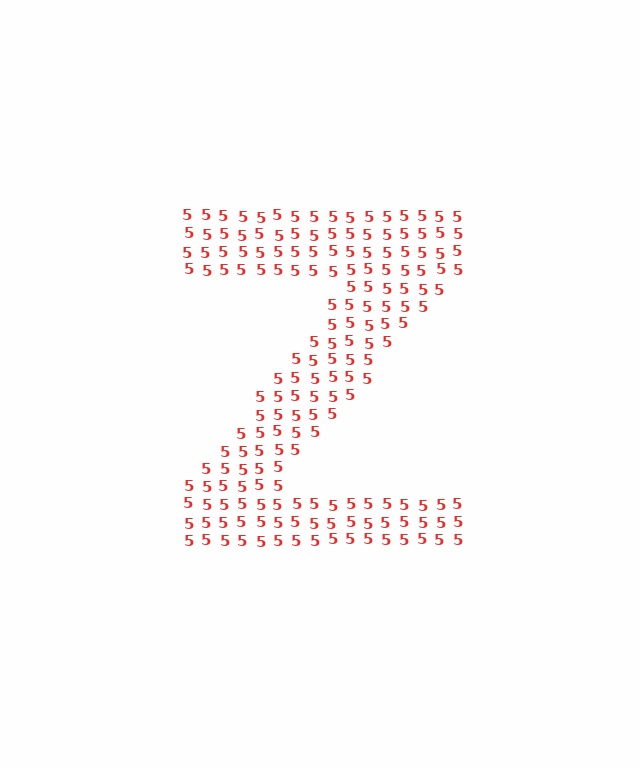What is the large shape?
The large shape is the letter Z.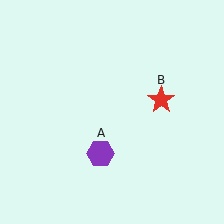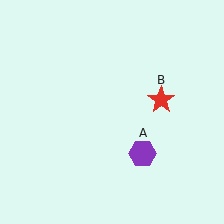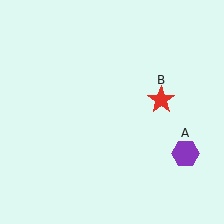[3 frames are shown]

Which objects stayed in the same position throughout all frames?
Red star (object B) remained stationary.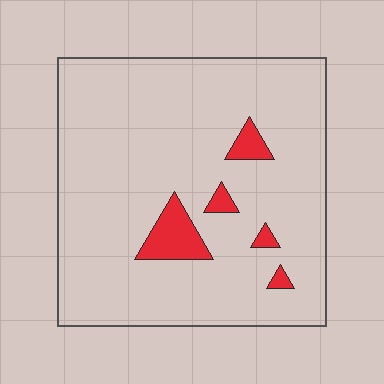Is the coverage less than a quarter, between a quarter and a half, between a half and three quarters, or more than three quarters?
Less than a quarter.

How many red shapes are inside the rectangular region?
5.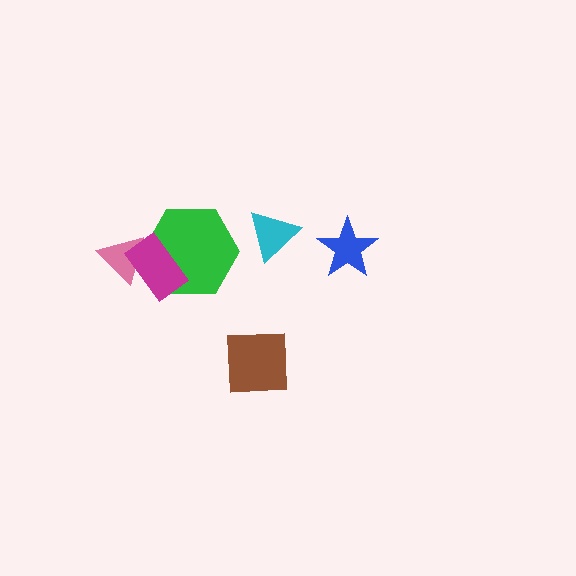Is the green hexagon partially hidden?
Yes, it is partially covered by another shape.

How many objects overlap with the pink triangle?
2 objects overlap with the pink triangle.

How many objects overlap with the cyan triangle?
0 objects overlap with the cyan triangle.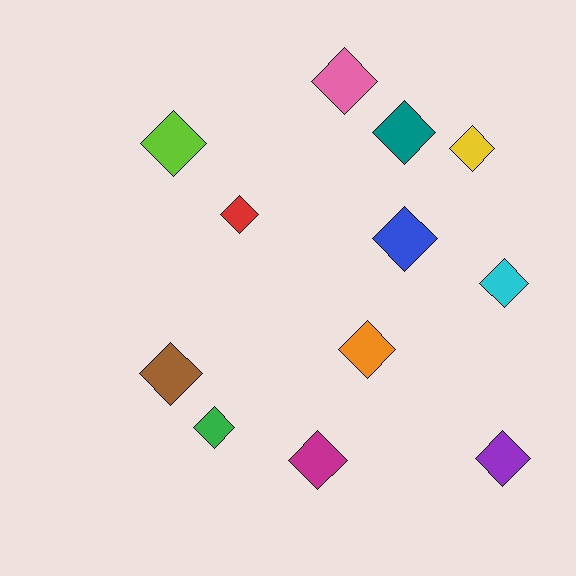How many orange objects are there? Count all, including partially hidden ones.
There is 1 orange object.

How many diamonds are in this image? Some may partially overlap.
There are 12 diamonds.